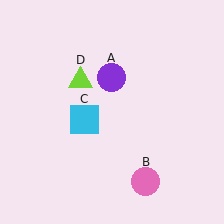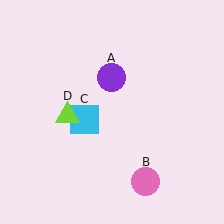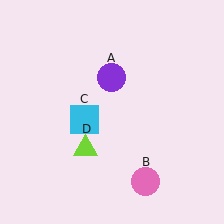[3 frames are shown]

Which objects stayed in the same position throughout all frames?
Purple circle (object A) and pink circle (object B) and cyan square (object C) remained stationary.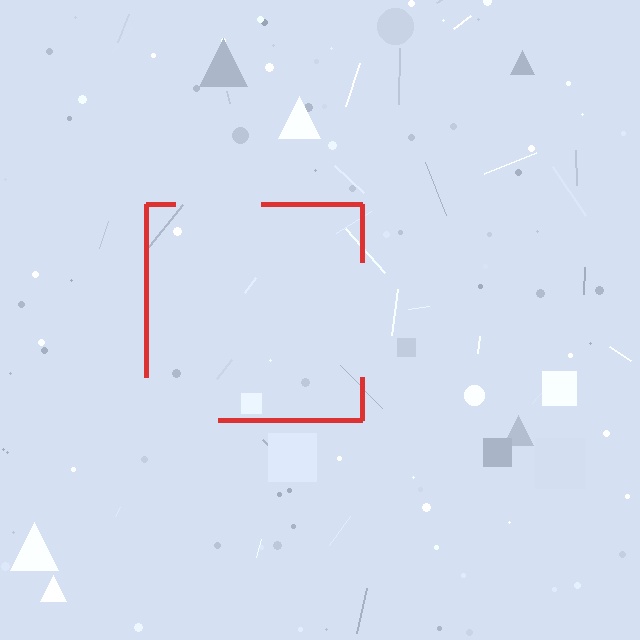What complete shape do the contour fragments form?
The contour fragments form a square.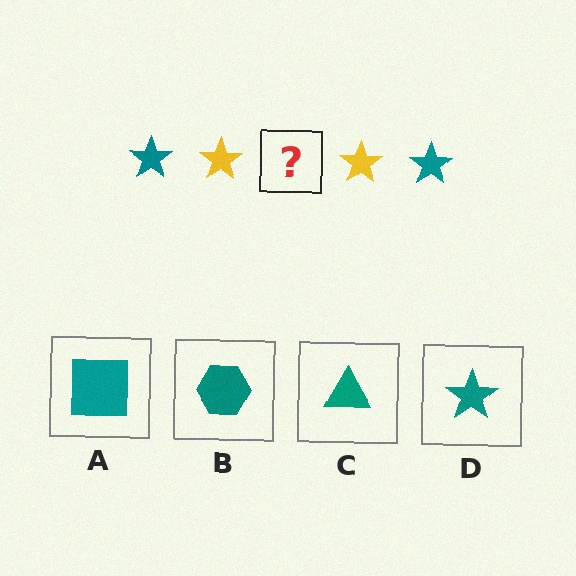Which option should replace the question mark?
Option D.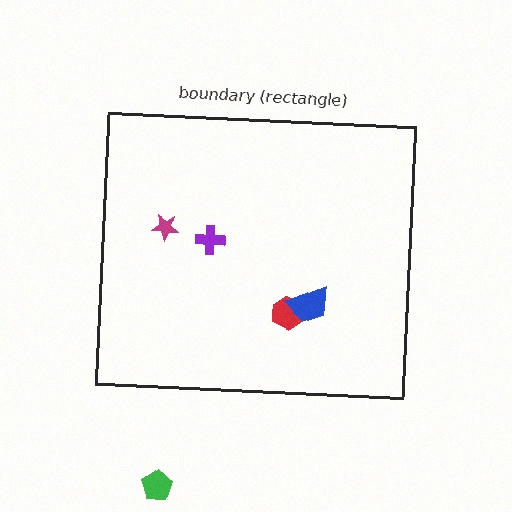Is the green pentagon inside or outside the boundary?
Outside.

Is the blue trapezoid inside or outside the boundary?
Inside.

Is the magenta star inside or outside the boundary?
Inside.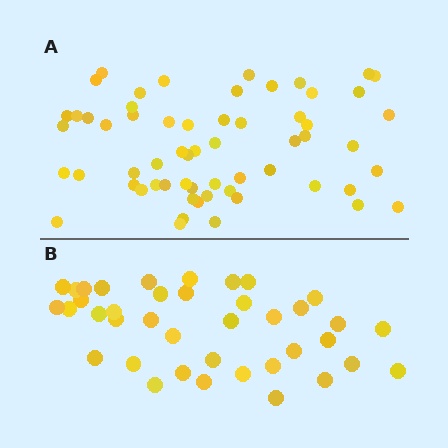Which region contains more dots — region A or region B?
Region A (the top region) has more dots.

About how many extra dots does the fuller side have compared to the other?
Region A has approximately 20 more dots than region B.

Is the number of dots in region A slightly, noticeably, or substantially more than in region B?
Region A has substantially more. The ratio is roughly 1.5 to 1.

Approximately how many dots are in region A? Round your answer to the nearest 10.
About 60 dots.